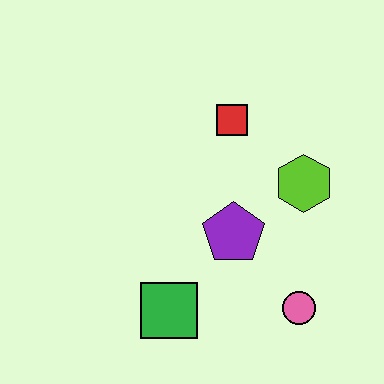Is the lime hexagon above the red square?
No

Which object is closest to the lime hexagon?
The purple pentagon is closest to the lime hexagon.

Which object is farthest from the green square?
The red square is farthest from the green square.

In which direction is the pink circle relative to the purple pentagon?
The pink circle is below the purple pentagon.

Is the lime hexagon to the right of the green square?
Yes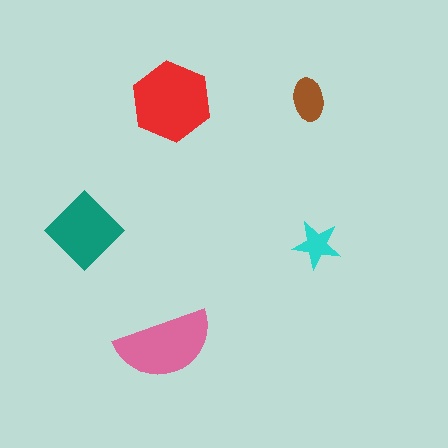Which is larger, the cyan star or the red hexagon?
The red hexagon.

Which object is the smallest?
The cyan star.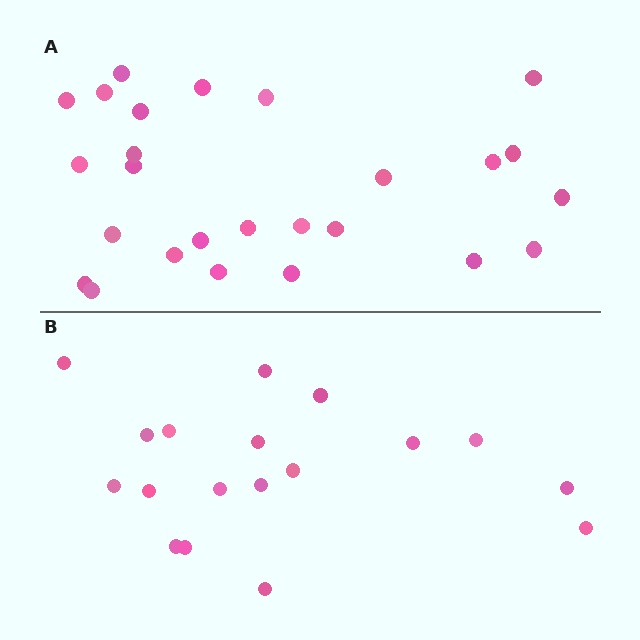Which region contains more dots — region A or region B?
Region A (the top region) has more dots.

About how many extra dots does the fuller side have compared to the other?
Region A has roughly 8 or so more dots than region B.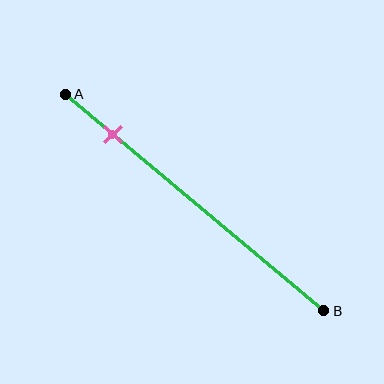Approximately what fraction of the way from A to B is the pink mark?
The pink mark is approximately 20% of the way from A to B.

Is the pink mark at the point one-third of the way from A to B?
No, the mark is at about 20% from A, not at the 33% one-third point.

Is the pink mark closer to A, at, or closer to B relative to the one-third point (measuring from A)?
The pink mark is closer to point A than the one-third point of segment AB.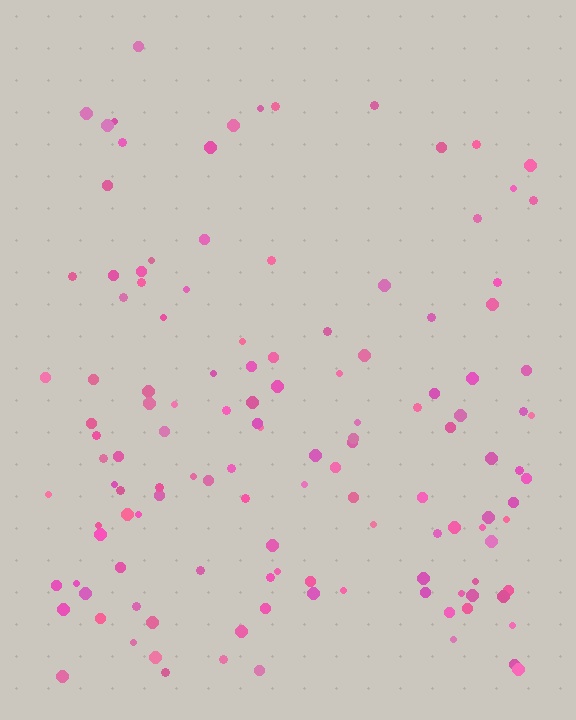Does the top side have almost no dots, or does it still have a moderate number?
Still a moderate number, just noticeably fewer than the bottom.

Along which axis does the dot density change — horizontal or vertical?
Vertical.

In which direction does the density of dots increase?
From top to bottom, with the bottom side densest.